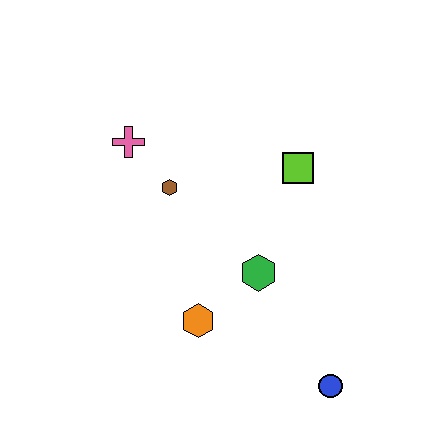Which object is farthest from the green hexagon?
The pink cross is farthest from the green hexagon.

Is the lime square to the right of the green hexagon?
Yes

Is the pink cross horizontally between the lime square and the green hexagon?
No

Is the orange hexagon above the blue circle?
Yes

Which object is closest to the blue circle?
The green hexagon is closest to the blue circle.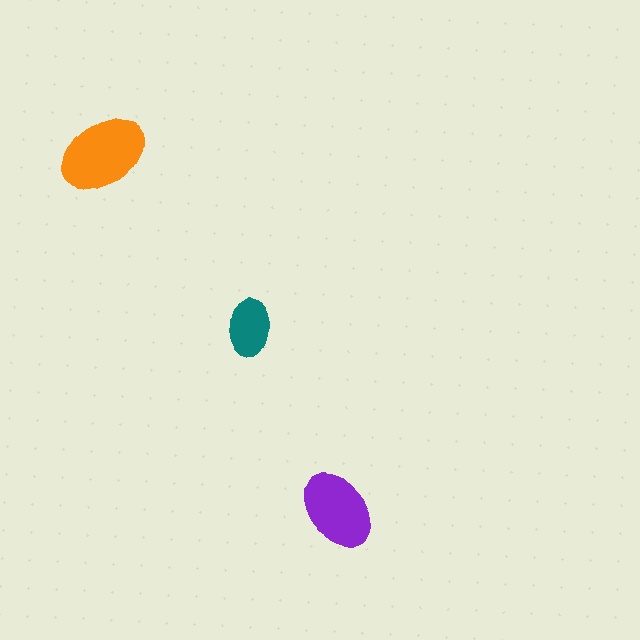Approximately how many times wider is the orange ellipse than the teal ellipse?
About 1.5 times wider.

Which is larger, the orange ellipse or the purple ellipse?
The orange one.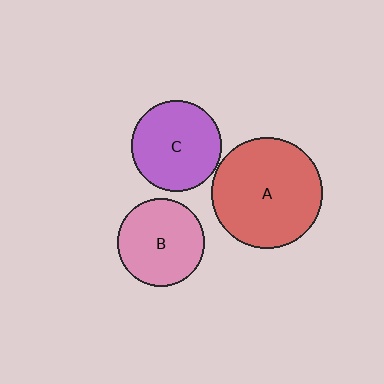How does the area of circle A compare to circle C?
Approximately 1.5 times.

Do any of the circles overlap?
No, none of the circles overlap.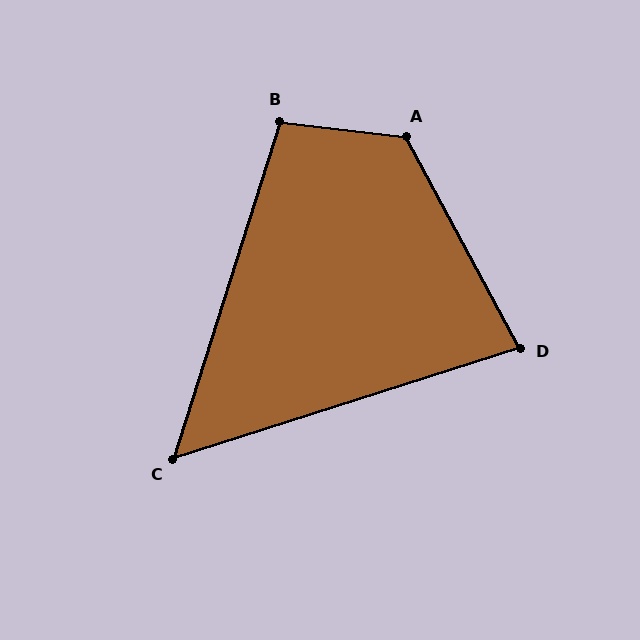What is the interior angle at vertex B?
Approximately 101 degrees (obtuse).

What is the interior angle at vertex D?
Approximately 79 degrees (acute).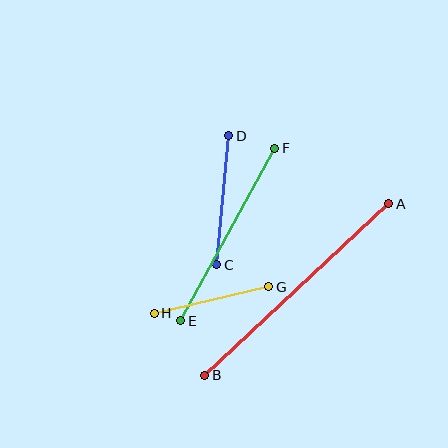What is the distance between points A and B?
The distance is approximately 251 pixels.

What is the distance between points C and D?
The distance is approximately 129 pixels.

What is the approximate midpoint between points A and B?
The midpoint is at approximately (297, 289) pixels.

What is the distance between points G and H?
The distance is approximately 118 pixels.